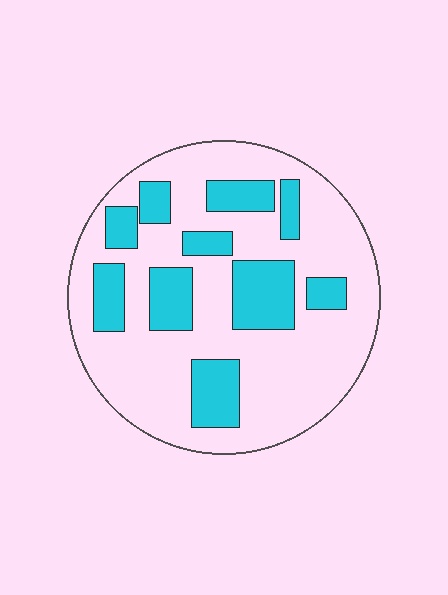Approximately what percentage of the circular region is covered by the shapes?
Approximately 30%.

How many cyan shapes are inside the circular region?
10.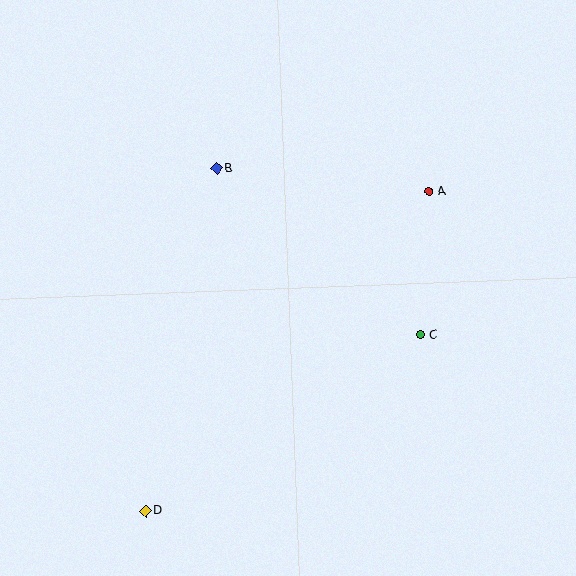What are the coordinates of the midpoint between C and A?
The midpoint between C and A is at (425, 263).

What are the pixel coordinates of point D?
Point D is at (146, 511).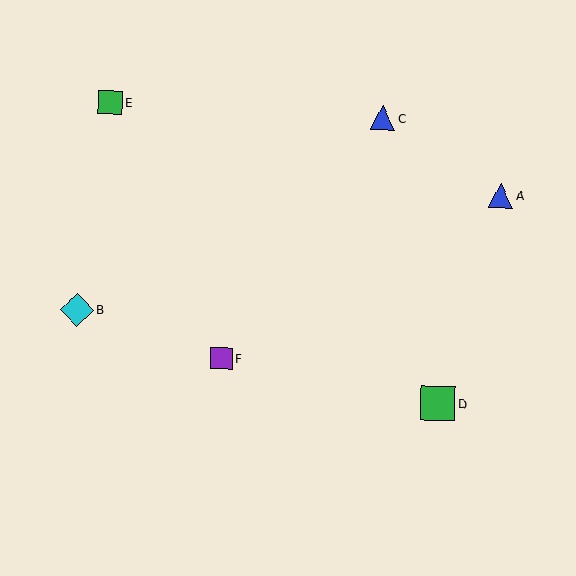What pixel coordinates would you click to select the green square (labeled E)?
Click at (110, 102) to select the green square E.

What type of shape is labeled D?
Shape D is a green square.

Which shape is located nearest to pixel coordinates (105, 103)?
The green square (labeled E) at (110, 102) is nearest to that location.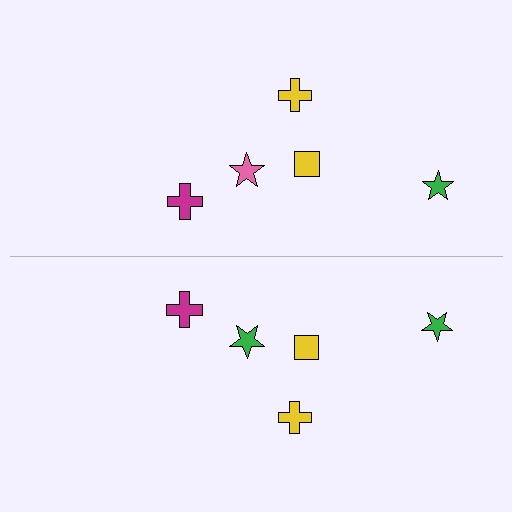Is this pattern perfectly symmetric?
No, the pattern is not perfectly symmetric. The green star on the bottom side breaks the symmetry — its mirror counterpart is pink.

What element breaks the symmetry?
The green star on the bottom side breaks the symmetry — its mirror counterpart is pink.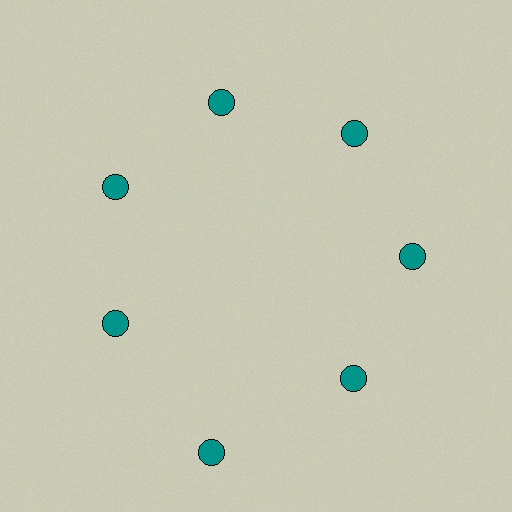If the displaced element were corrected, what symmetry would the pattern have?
It would have 7-fold rotational symmetry — the pattern would map onto itself every 51 degrees.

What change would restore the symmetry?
The symmetry would be restored by moving it inward, back onto the ring so that all 7 circles sit at equal angles and equal distance from the center.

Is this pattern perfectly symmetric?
No. The 7 teal circles are arranged in a ring, but one element near the 6 o'clock position is pushed outward from the center, breaking the 7-fold rotational symmetry.